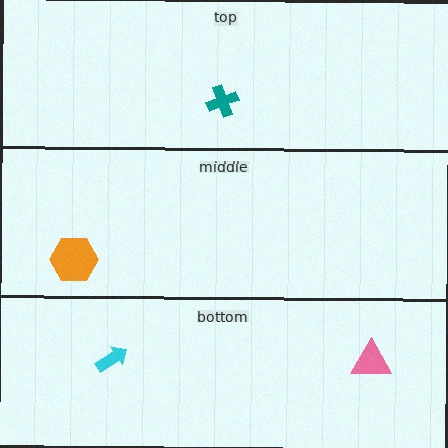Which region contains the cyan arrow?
The bottom region.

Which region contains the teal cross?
The top region.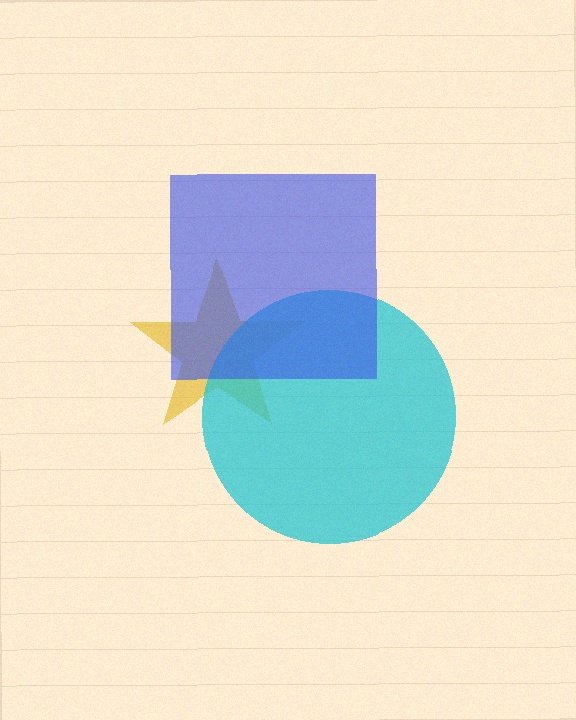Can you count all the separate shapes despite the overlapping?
Yes, there are 3 separate shapes.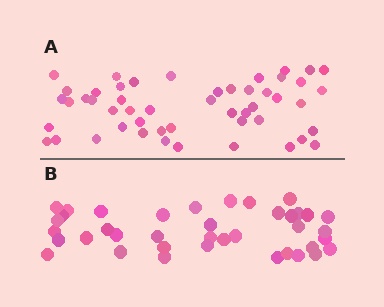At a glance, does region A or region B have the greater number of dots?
Region A (the top region) has more dots.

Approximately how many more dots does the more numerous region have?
Region A has roughly 12 or so more dots than region B.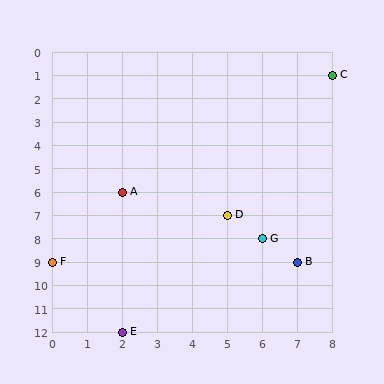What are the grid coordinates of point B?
Point B is at grid coordinates (7, 9).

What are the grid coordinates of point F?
Point F is at grid coordinates (0, 9).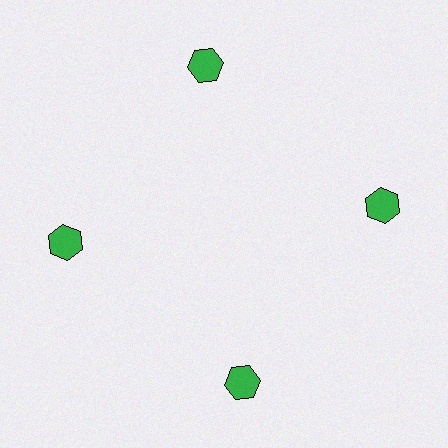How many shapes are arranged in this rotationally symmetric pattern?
There are 4 shapes, arranged in 4 groups of 1.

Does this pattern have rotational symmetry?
Yes, this pattern has 4-fold rotational symmetry. It looks the same after rotating 90 degrees around the center.